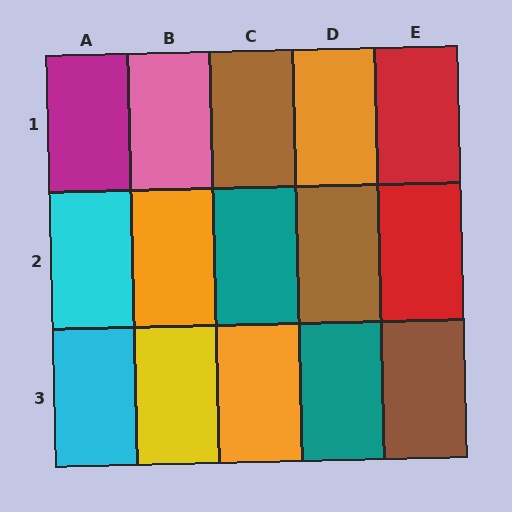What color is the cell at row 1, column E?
Red.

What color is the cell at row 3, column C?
Orange.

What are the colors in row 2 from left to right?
Cyan, orange, teal, brown, red.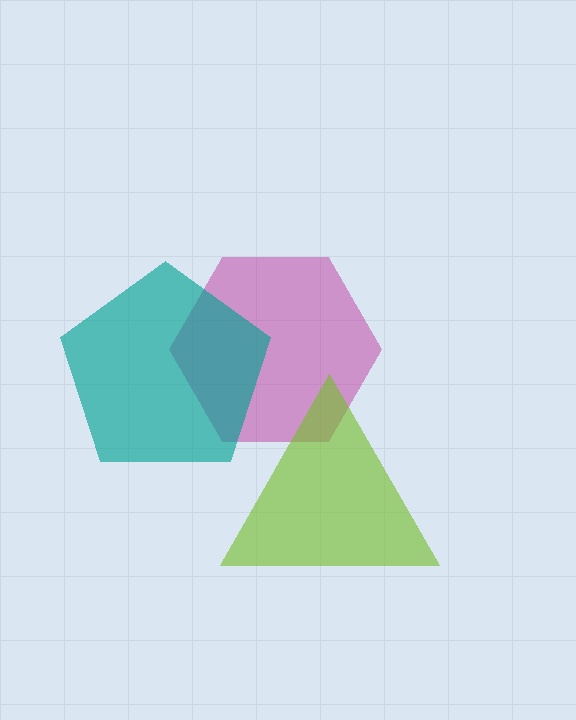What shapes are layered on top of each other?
The layered shapes are: a magenta hexagon, a lime triangle, a teal pentagon.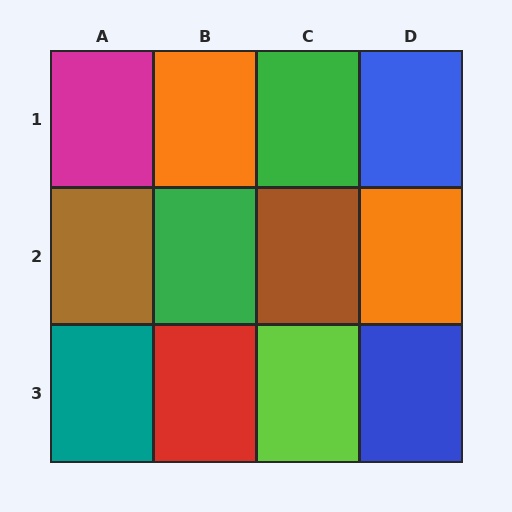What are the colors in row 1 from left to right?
Magenta, orange, green, blue.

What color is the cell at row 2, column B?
Green.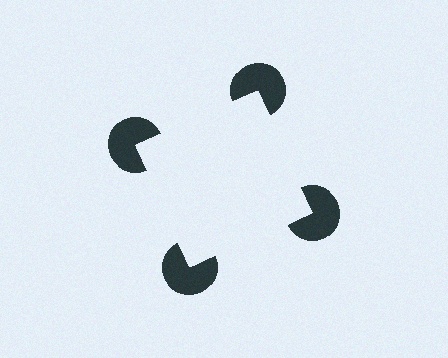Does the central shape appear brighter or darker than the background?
It typically appears slightly brighter than the background, even though no actual brightness change is drawn.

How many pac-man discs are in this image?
There are 4 — one at each vertex of the illusory square.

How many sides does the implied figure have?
4 sides.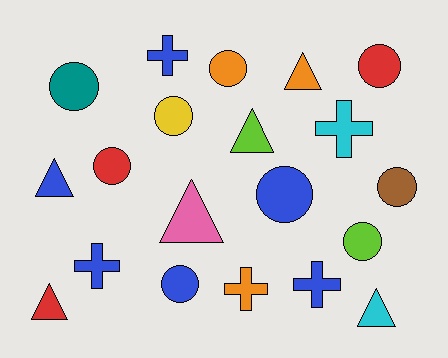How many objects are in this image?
There are 20 objects.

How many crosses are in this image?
There are 5 crosses.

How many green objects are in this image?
There are no green objects.